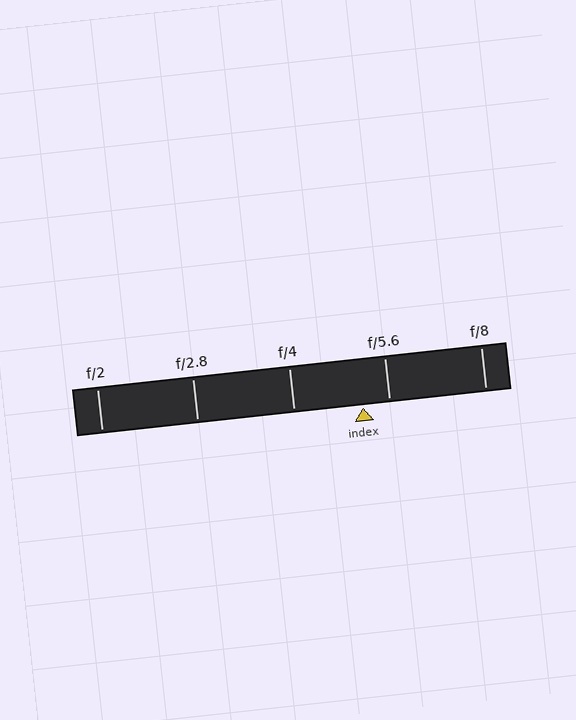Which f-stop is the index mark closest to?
The index mark is closest to f/5.6.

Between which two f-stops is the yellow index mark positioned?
The index mark is between f/4 and f/5.6.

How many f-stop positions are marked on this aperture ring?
There are 5 f-stop positions marked.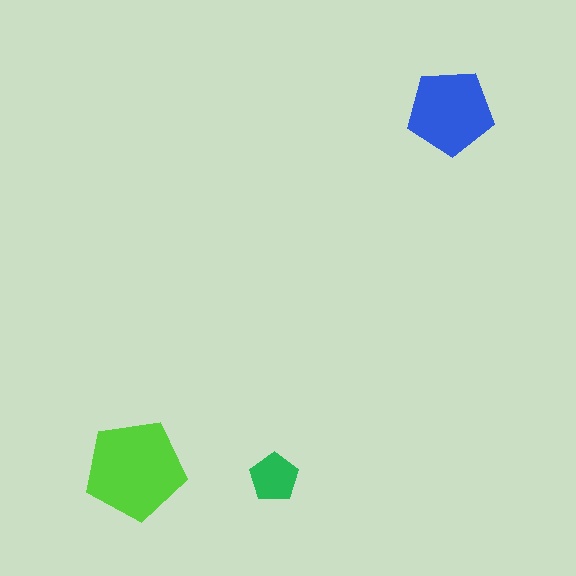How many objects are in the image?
There are 3 objects in the image.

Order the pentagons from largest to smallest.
the lime one, the blue one, the green one.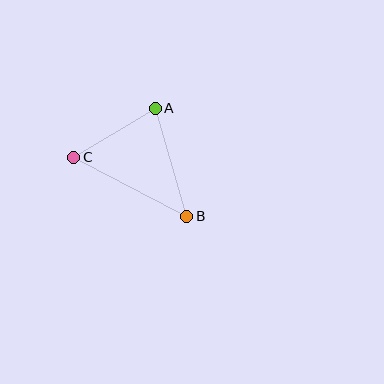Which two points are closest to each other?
Points A and C are closest to each other.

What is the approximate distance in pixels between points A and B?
The distance between A and B is approximately 113 pixels.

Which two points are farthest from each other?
Points B and C are farthest from each other.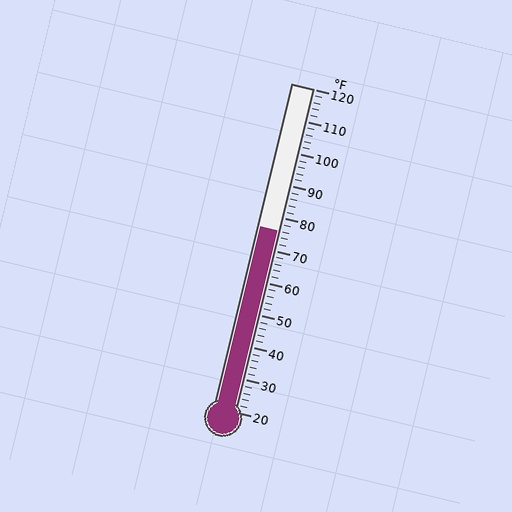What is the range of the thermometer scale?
The thermometer scale ranges from 20°F to 120°F.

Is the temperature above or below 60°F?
The temperature is above 60°F.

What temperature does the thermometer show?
The thermometer shows approximately 76°F.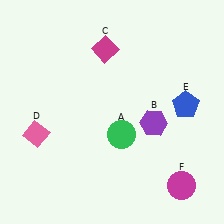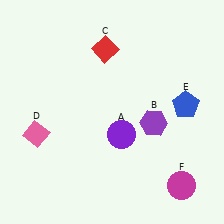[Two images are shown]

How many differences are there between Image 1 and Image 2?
There are 2 differences between the two images.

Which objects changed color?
A changed from green to purple. C changed from magenta to red.